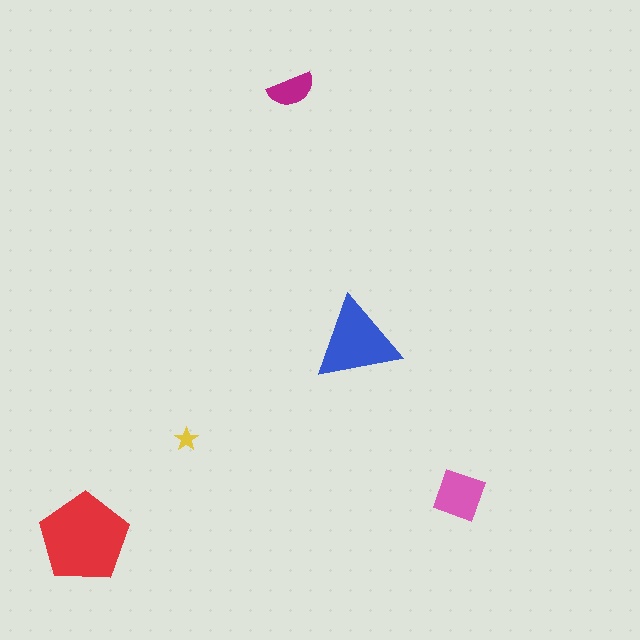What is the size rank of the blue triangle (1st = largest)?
2nd.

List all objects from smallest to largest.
The yellow star, the magenta semicircle, the pink diamond, the blue triangle, the red pentagon.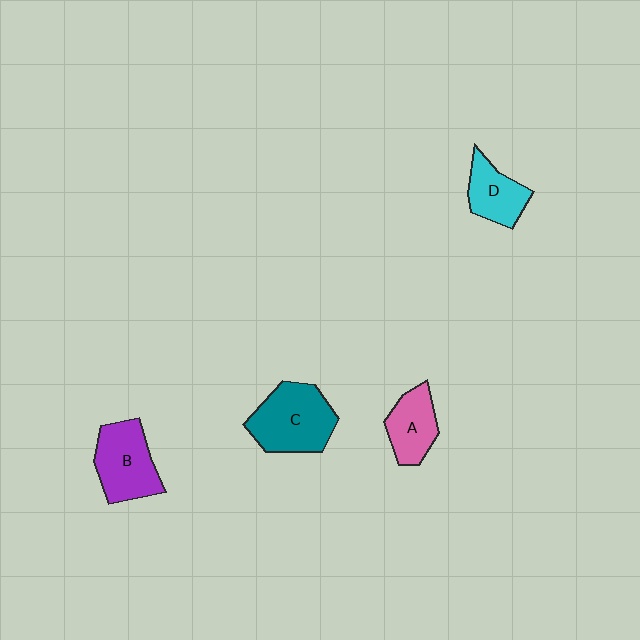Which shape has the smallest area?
Shape D (cyan).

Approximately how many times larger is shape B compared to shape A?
Approximately 1.3 times.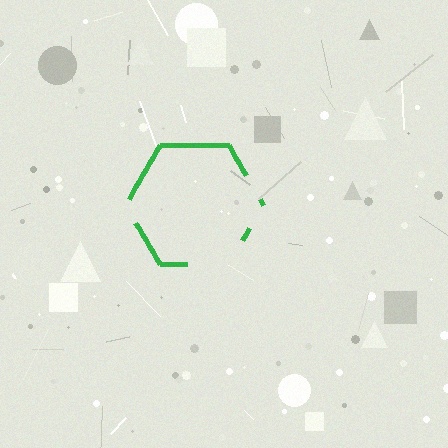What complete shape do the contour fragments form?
The contour fragments form a hexagon.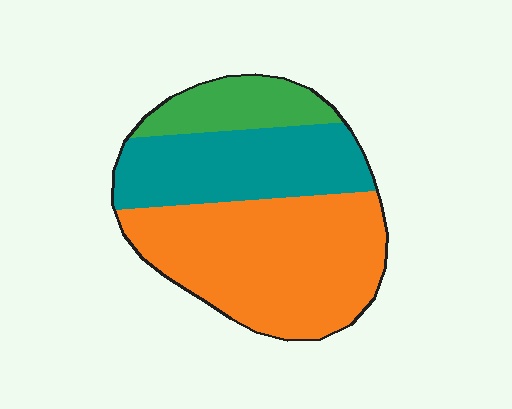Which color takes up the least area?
Green, at roughly 15%.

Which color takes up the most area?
Orange, at roughly 50%.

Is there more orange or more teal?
Orange.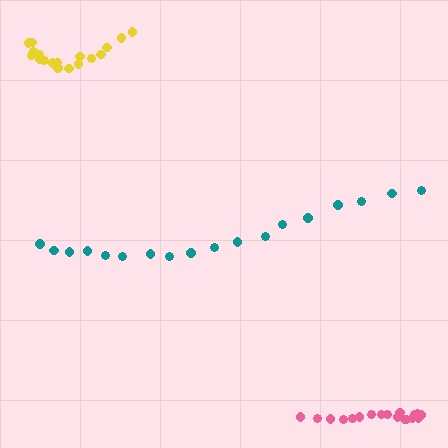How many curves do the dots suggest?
There are 3 distinct paths.